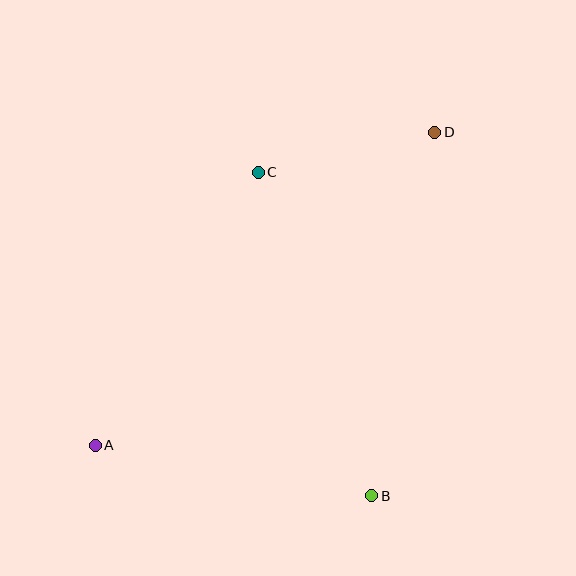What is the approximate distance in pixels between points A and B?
The distance between A and B is approximately 281 pixels.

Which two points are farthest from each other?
Points A and D are farthest from each other.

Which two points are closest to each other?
Points C and D are closest to each other.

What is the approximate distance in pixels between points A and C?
The distance between A and C is approximately 318 pixels.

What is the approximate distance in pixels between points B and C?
The distance between B and C is approximately 343 pixels.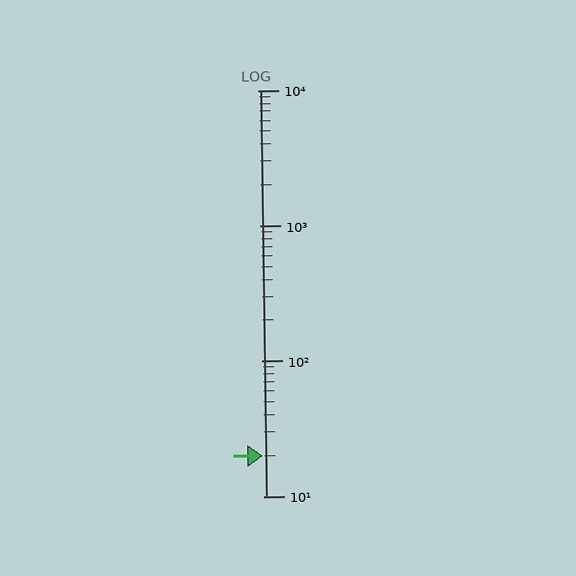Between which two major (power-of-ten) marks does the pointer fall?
The pointer is between 10 and 100.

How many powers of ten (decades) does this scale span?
The scale spans 3 decades, from 10 to 10000.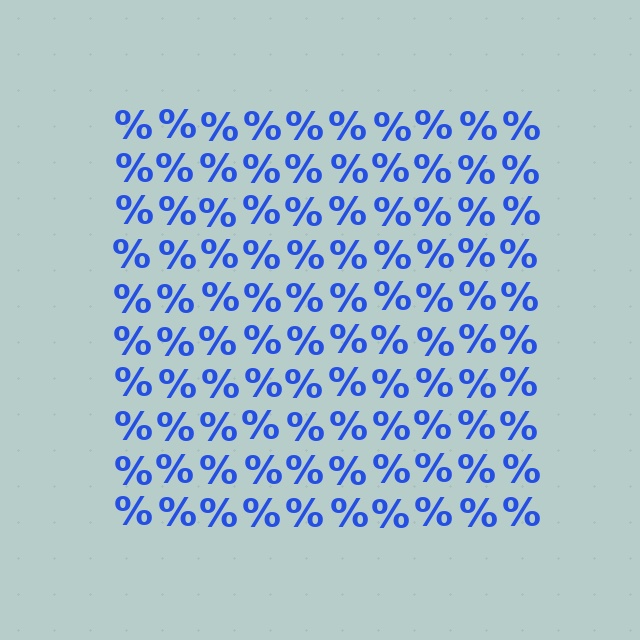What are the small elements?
The small elements are percent signs.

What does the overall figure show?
The overall figure shows a square.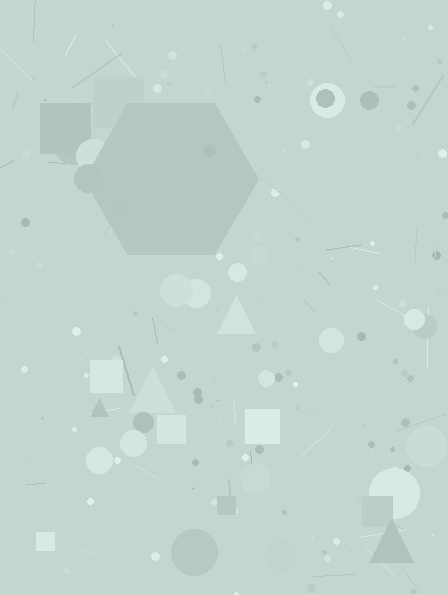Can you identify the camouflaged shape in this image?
The camouflaged shape is a hexagon.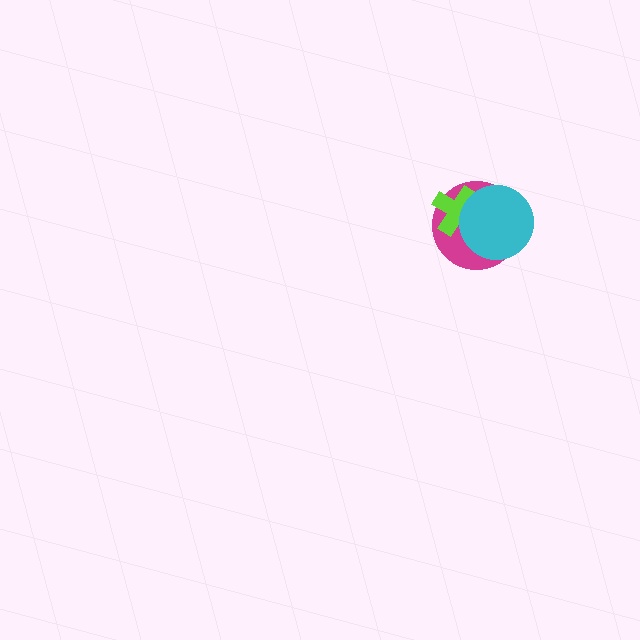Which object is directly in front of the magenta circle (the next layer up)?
The lime cross is directly in front of the magenta circle.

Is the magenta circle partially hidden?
Yes, it is partially covered by another shape.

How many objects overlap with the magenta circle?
2 objects overlap with the magenta circle.